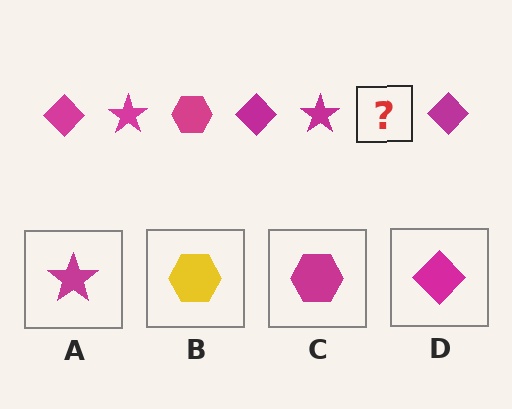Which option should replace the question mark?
Option C.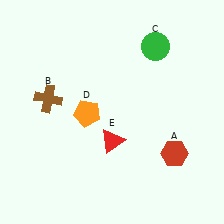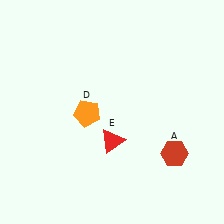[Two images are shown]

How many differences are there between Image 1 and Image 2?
There are 2 differences between the two images.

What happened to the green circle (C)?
The green circle (C) was removed in Image 2. It was in the top-right area of Image 1.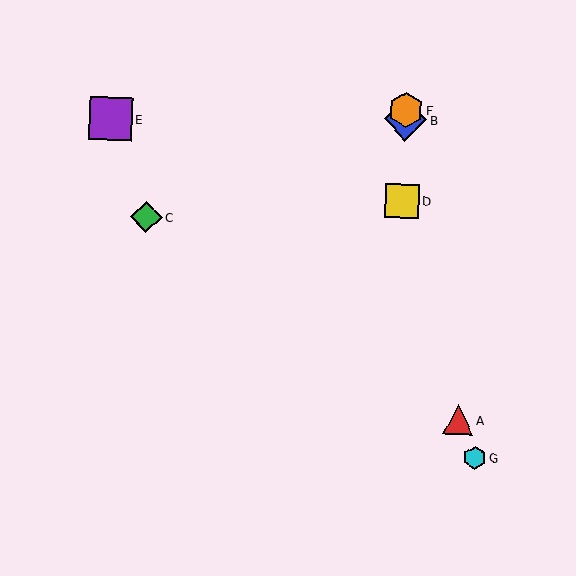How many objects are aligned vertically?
3 objects (B, D, F) are aligned vertically.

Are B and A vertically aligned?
No, B is at x≈406 and A is at x≈458.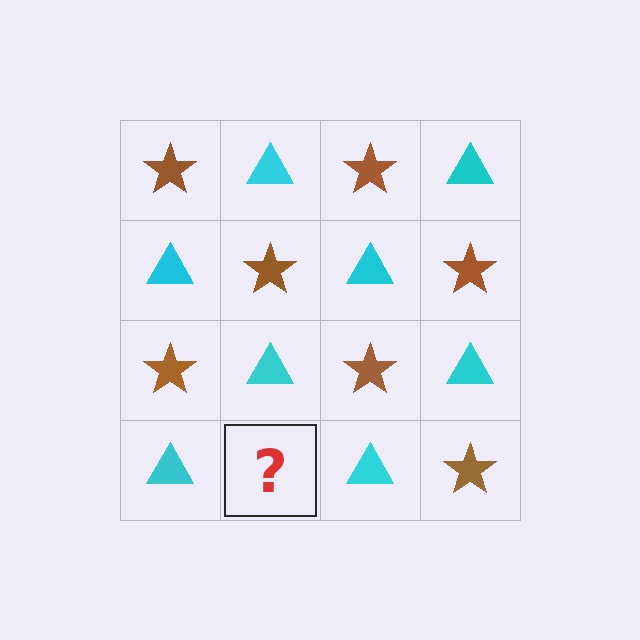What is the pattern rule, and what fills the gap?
The rule is that it alternates brown star and cyan triangle in a checkerboard pattern. The gap should be filled with a brown star.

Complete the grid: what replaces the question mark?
The question mark should be replaced with a brown star.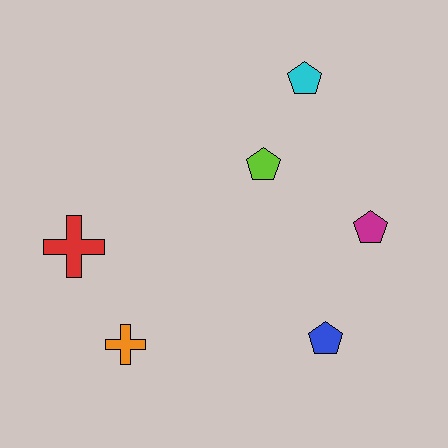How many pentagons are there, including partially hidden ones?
There are 4 pentagons.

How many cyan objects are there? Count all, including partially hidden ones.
There is 1 cyan object.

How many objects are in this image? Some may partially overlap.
There are 6 objects.